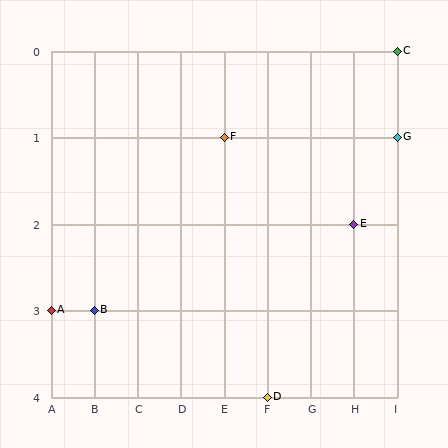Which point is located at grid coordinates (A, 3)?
Point A is at (A, 3).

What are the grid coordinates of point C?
Point C is at grid coordinates (I, 0).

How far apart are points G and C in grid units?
Points G and C are 1 row apart.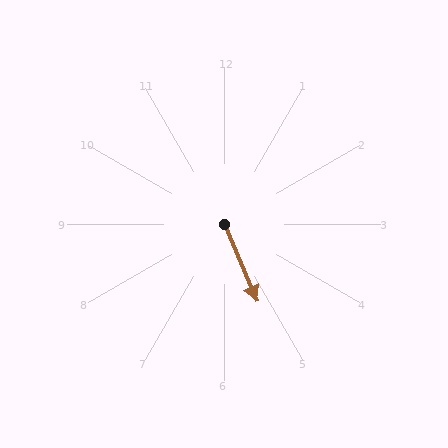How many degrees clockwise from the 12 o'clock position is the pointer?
Approximately 157 degrees.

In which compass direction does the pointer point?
Southeast.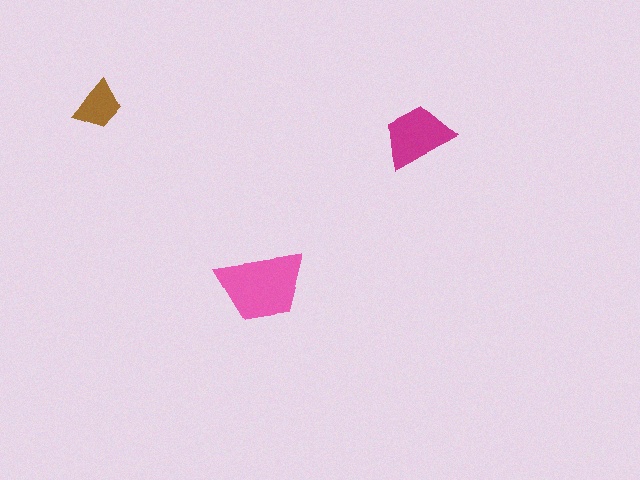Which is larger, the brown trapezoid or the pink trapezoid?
The pink one.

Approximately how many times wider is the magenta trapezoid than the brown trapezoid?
About 1.5 times wider.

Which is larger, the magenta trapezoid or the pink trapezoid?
The pink one.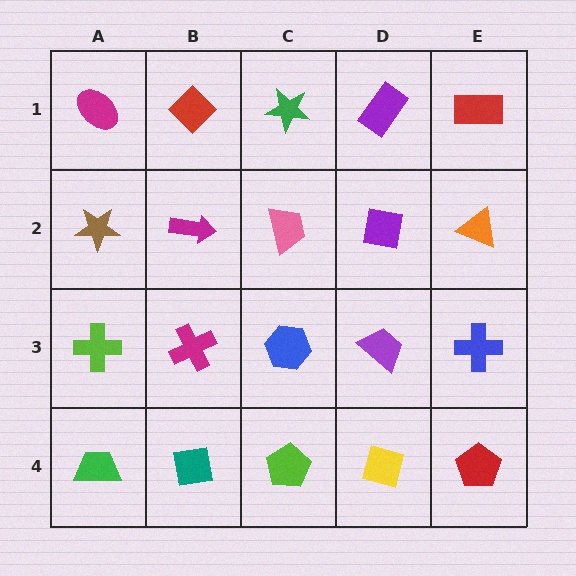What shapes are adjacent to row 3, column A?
A brown star (row 2, column A), a green trapezoid (row 4, column A), a magenta cross (row 3, column B).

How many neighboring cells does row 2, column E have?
3.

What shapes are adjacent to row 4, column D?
A purple trapezoid (row 3, column D), a lime pentagon (row 4, column C), a red pentagon (row 4, column E).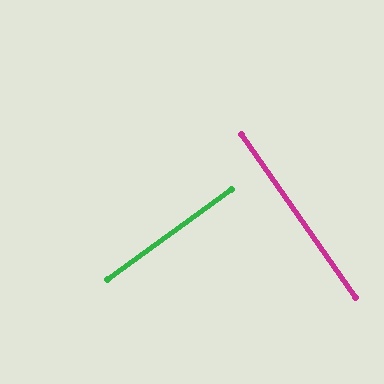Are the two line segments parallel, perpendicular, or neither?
Perpendicular — they meet at approximately 89°.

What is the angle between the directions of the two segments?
Approximately 89 degrees.